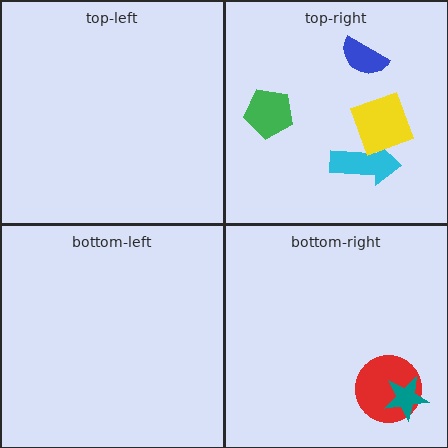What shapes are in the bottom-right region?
The red circle, the teal star.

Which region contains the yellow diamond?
The top-right region.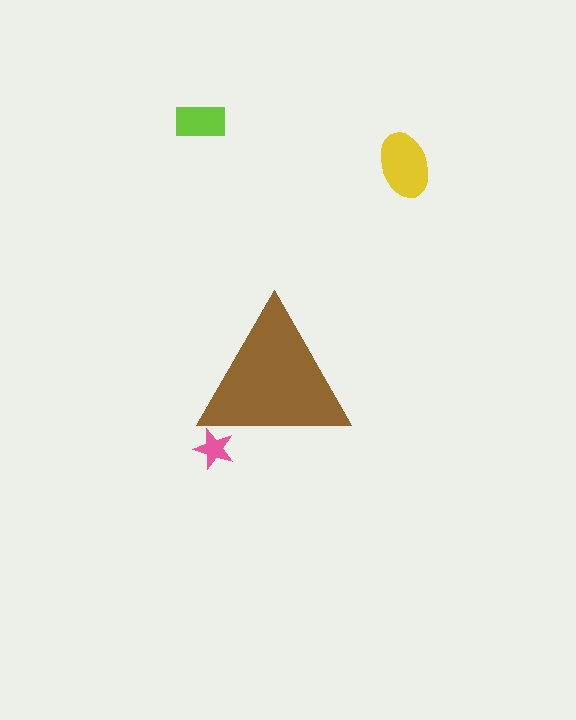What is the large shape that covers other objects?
A brown triangle.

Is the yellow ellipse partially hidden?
No, the yellow ellipse is fully visible.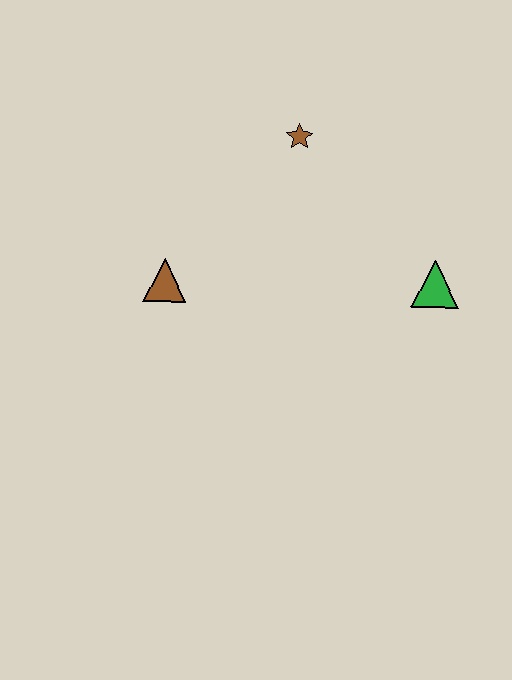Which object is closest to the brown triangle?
The brown star is closest to the brown triangle.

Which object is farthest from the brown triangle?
The green triangle is farthest from the brown triangle.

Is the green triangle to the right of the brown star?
Yes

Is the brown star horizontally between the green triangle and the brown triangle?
Yes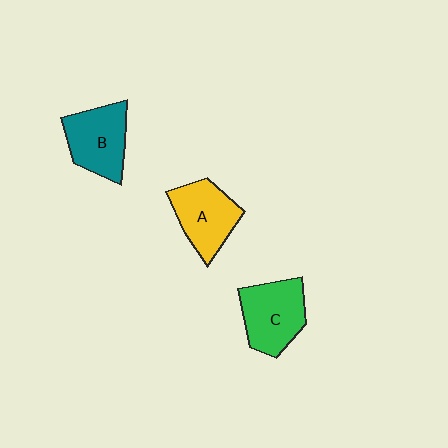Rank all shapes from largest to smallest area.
From largest to smallest: C (green), B (teal), A (yellow).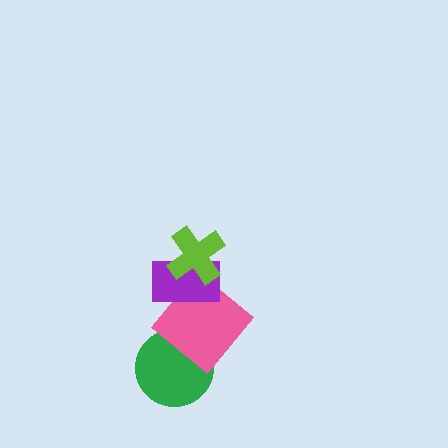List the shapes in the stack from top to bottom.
From top to bottom: the lime cross, the purple rectangle, the pink diamond, the green circle.